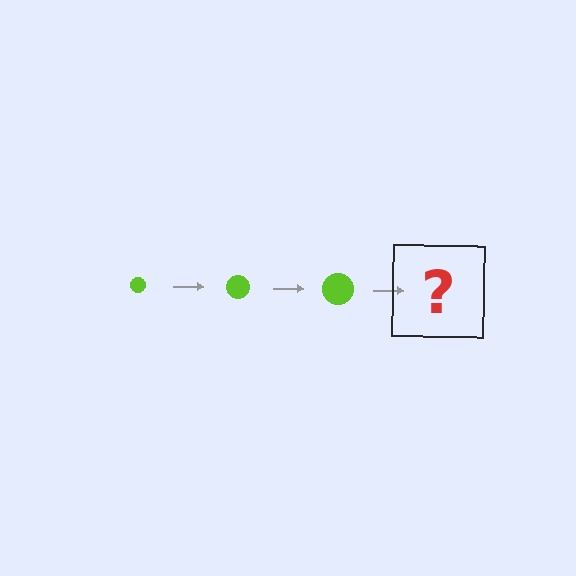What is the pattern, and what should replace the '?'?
The pattern is that the circle gets progressively larger each step. The '?' should be a lime circle, larger than the previous one.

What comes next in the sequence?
The next element should be a lime circle, larger than the previous one.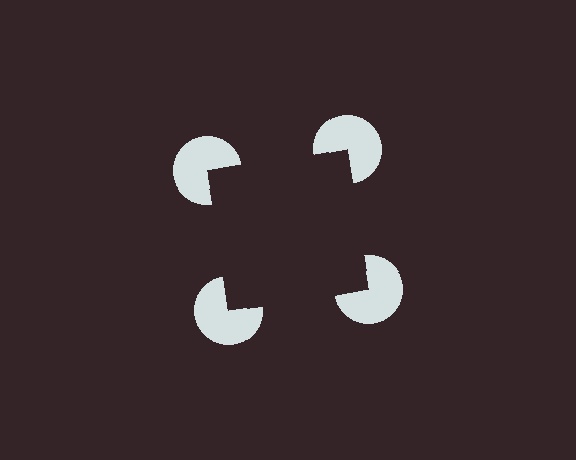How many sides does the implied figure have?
4 sides.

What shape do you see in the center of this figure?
An illusory square — its edges are inferred from the aligned wedge cuts in the pac-man discs, not physically drawn.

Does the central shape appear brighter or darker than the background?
It typically appears slightly darker than the background, even though no actual brightness change is drawn.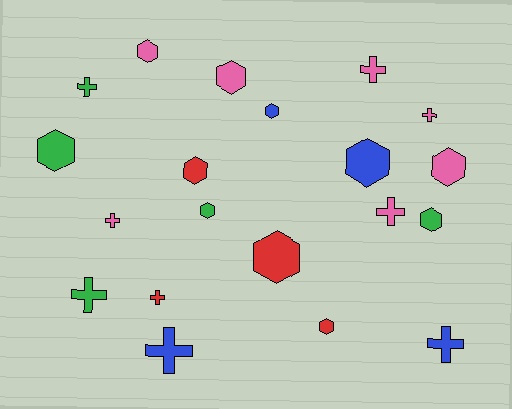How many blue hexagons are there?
There are 2 blue hexagons.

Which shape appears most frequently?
Hexagon, with 11 objects.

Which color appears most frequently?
Pink, with 7 objects.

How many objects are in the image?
There are 20 objects.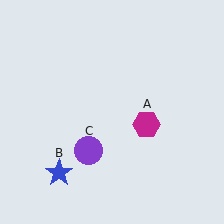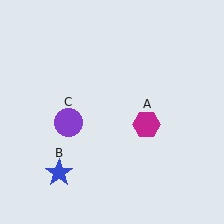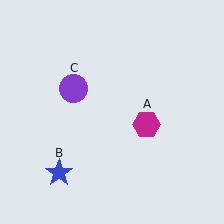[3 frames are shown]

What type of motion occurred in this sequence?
The purple circle (object C) rotated clockwise around the center of the scene.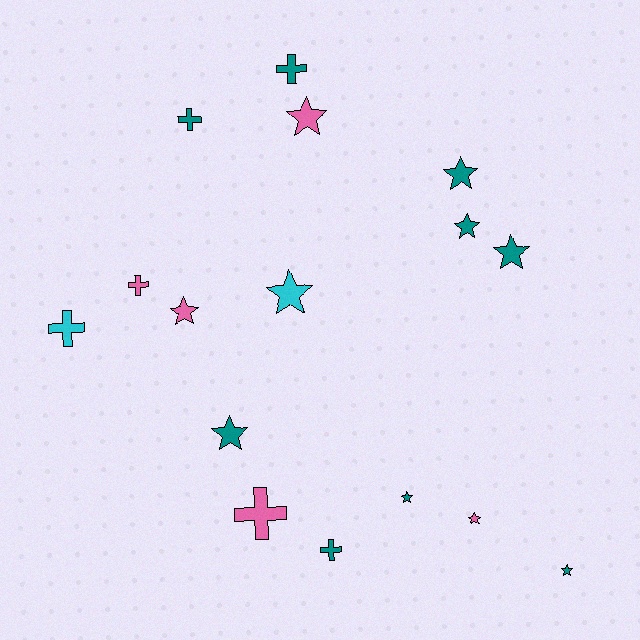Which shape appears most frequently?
Star, with 10 objects.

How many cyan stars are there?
There is 1 cyan star.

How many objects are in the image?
There are 16 objects.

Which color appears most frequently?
Teal, with 9 objects.